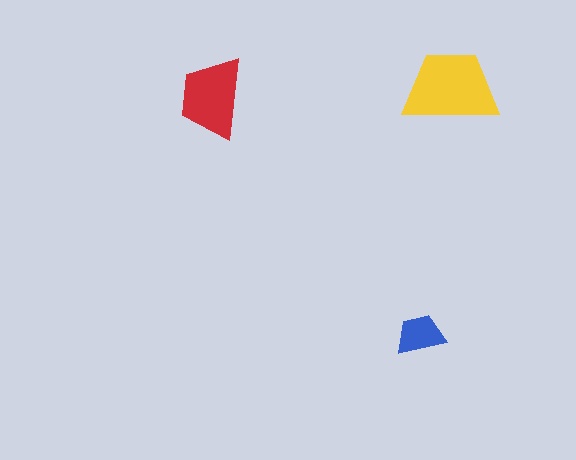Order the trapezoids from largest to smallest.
the yellow one, the red one, the blue one.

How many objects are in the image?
There are 3 objects in the image.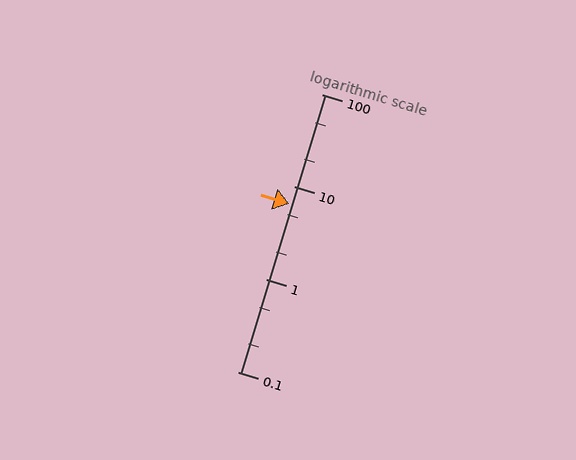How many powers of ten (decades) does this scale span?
The scale spans 3 decades, from 0.1 to 100.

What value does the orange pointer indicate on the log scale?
The pointer indicates approximately 6.5.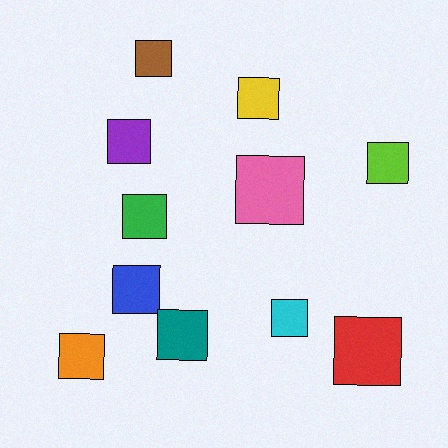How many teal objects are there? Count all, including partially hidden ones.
There is 1 teal object.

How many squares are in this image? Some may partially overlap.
There are 11 squares.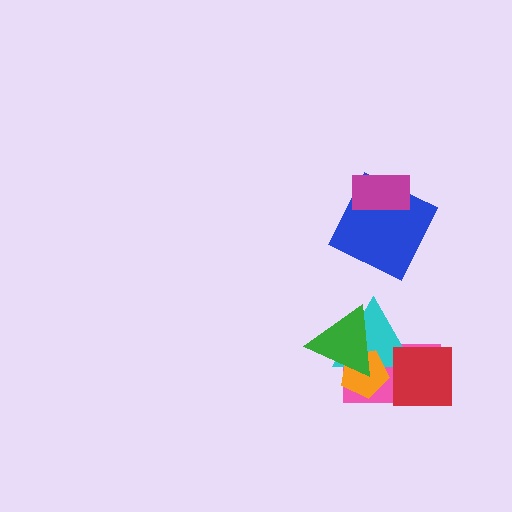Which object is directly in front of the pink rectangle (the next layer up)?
The cyan triangle is directly in front of the pink rectangle.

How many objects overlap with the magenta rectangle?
1 object overlaps with the magenta rectangle.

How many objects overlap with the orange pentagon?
3 objects overlap with the orange pentagon.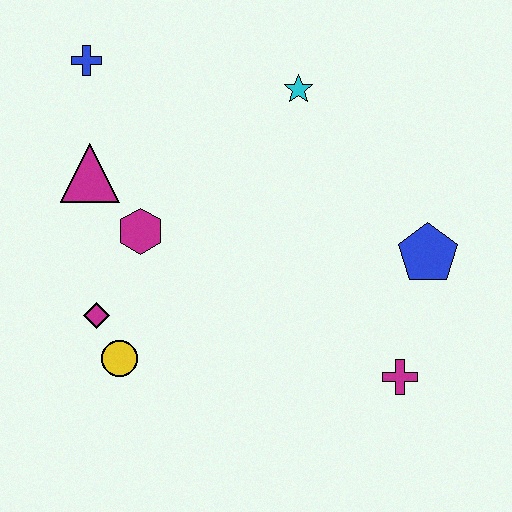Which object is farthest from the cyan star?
The yellow circle is farthest from the cyan star.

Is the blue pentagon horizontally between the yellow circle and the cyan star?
No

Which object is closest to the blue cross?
The magenta triangle is closest to the blue cross.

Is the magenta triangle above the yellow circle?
Yes